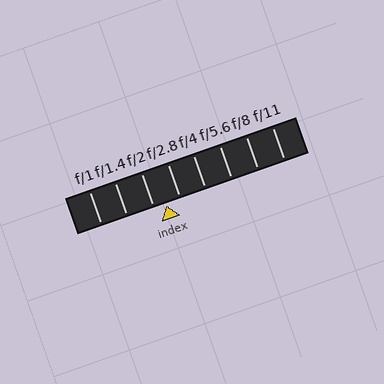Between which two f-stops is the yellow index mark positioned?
The index mark is between f/2 and f/2.8.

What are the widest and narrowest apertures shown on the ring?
The widest aperture shown is f/1 and the narrowest is f/11.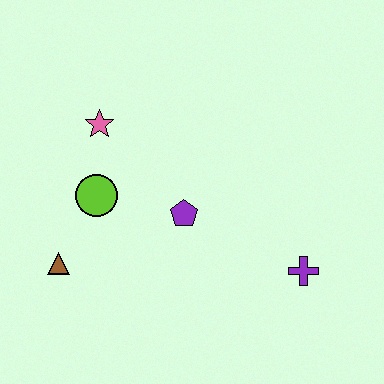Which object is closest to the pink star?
The lime circle is closest to the pink star.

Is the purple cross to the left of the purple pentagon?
No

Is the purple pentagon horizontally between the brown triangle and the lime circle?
No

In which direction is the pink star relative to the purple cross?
The pink star is to the left of the purple cross.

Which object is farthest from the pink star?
The purple cross is farthest from the pink star.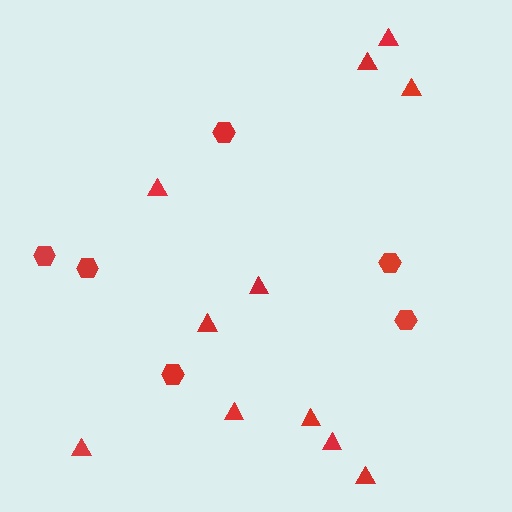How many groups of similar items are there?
There are 2 groups: one group of hexagons (6) and one group of triangles (11).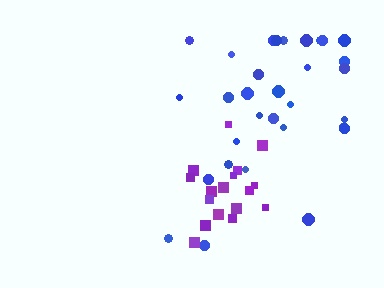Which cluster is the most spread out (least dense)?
Blue.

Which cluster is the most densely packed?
Purple.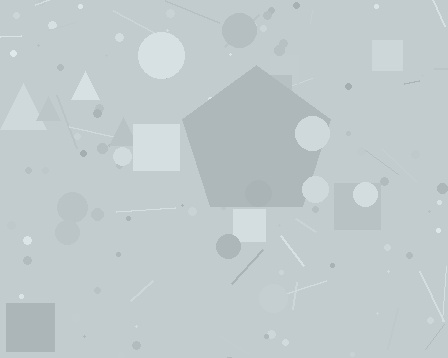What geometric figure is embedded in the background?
A pentagon is embedded in the background.